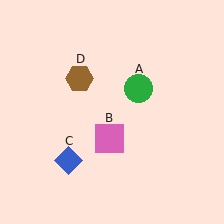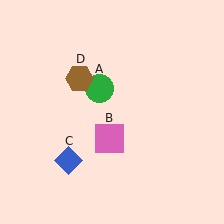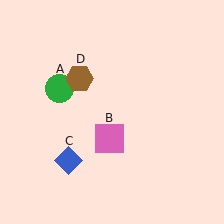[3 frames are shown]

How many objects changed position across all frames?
1 object changed position: green circle (object A).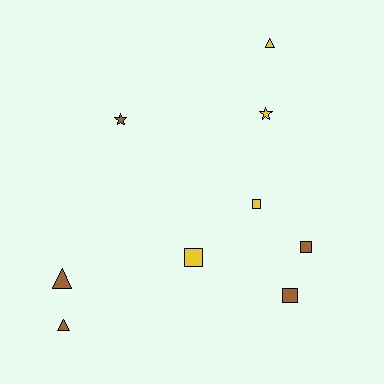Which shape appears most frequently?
Square, with 4 objects.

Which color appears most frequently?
Brown, with 5 objects.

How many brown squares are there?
There are 2 brown squares.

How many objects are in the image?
There are 9 objects.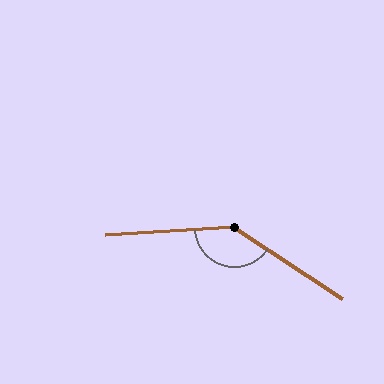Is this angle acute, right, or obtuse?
It is obtuse.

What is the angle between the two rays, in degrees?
Approximately 143 degrees.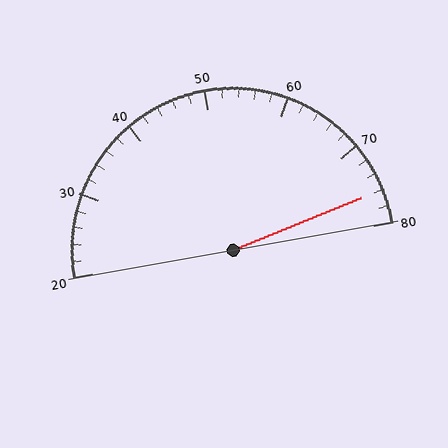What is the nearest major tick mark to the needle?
The nearest major tick mark is 80.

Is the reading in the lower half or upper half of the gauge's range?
The reading is in the upper half of the range (20 to 80).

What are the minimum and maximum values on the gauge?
The gauge ranges from 20 to 80.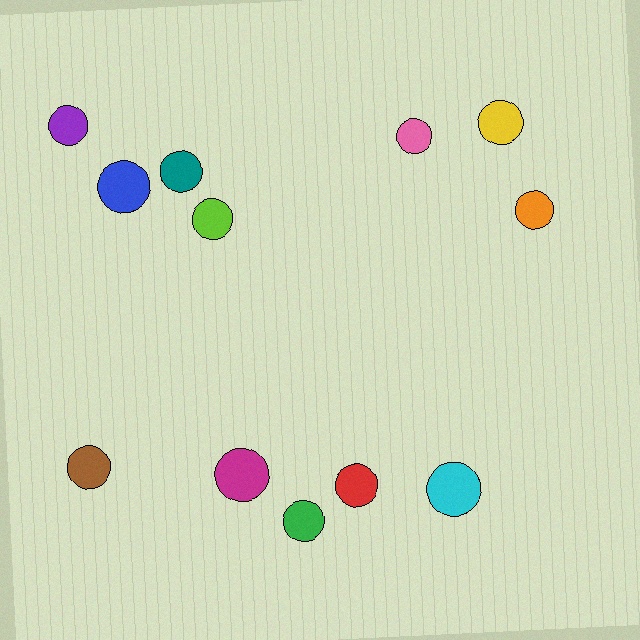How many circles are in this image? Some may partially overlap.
There are 12 circles.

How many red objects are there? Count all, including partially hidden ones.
There is 1 red object.